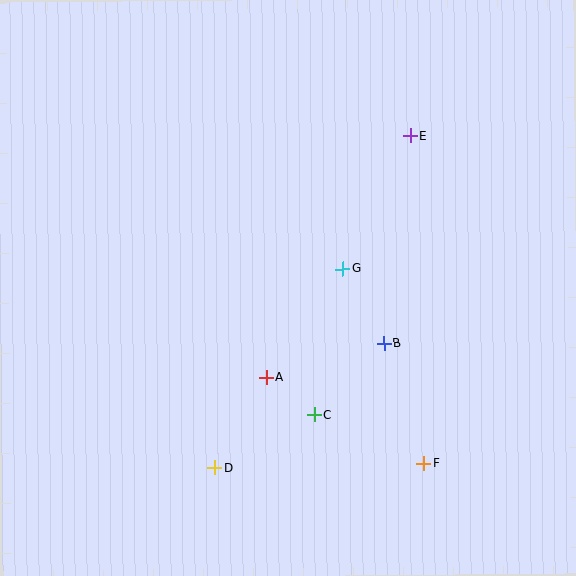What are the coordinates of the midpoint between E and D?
The midpoint between E and D is at (312, 302).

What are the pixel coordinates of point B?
Point B is at (384, 344).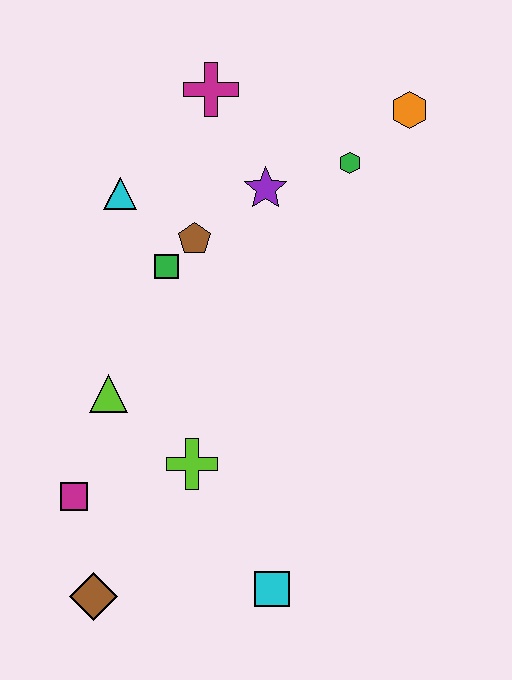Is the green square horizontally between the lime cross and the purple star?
No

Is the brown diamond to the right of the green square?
No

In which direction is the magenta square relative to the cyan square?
The magenta square is to the left of the cyan square.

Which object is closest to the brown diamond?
The magenta square is closest to the brown diamond.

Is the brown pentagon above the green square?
Yes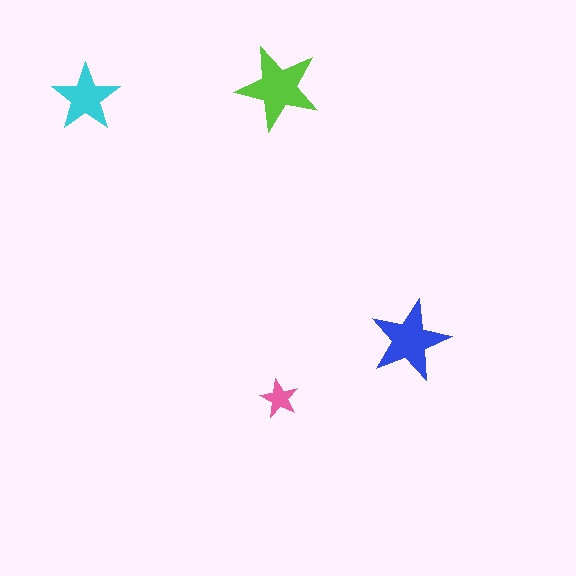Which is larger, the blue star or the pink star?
The blue one.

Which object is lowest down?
The pink star is bottommost.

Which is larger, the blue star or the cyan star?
The blue one.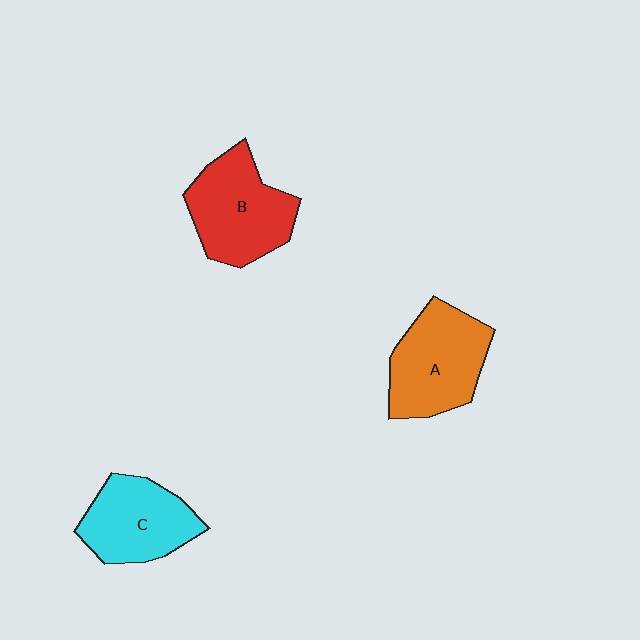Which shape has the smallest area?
Shape C (cyan).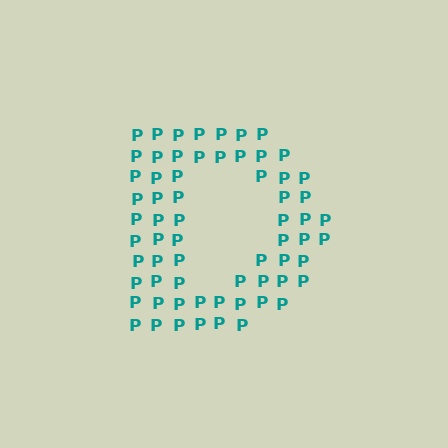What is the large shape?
The large shape is the letter D.